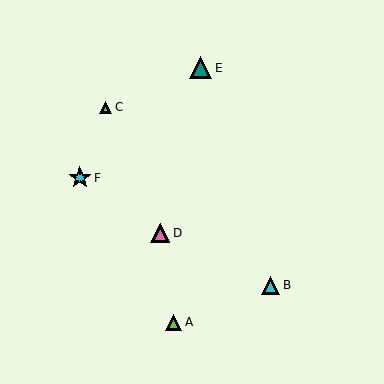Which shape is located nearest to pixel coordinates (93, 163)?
The cyan star (labeled F) at (80, 178) is nearest to that location.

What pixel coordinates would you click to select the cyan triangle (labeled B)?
Click at (271, 285) to select the cyan triangle B.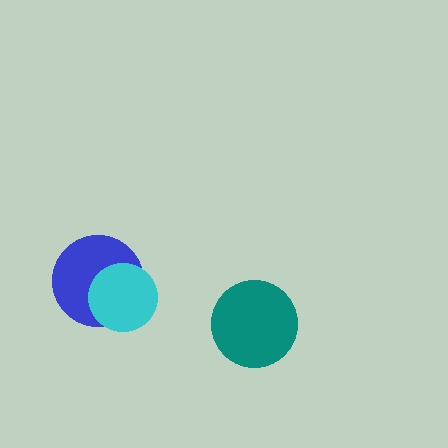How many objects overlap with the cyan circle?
1 object overlaps with the cyan circle.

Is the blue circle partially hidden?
Yes, it is partially covered by another shape.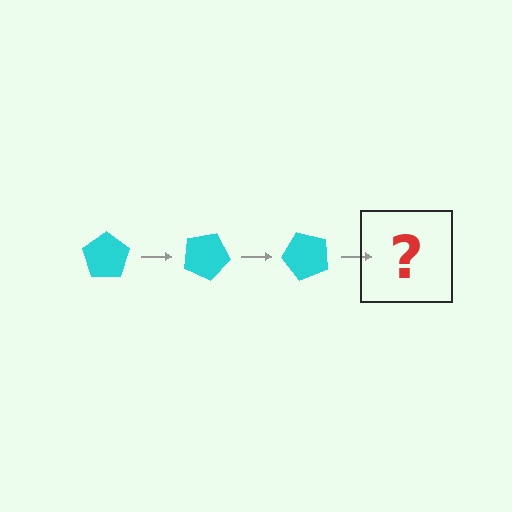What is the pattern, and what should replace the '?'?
The pattern is that the pentagon rotates 25 degrees each step. The '?' should be a cyan pentagon rotated 75 degrees.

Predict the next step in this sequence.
The next step is a cyan pentagon rotated 75 degrees.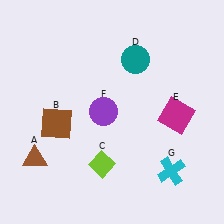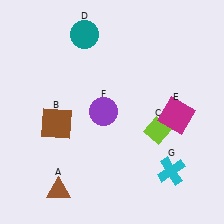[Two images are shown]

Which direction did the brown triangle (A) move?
The brown triangle (A) moved down.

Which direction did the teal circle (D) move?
The teal circle (D) moved left.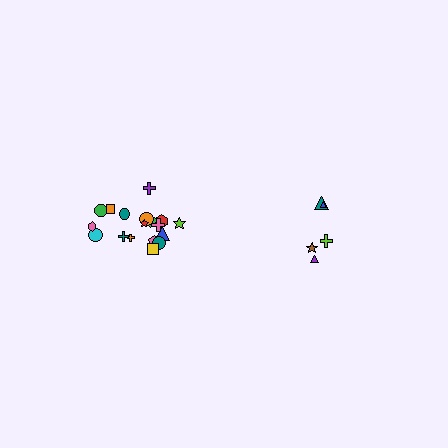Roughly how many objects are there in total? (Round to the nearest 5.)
Roughly 25 objects in total.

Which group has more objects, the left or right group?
The left group.